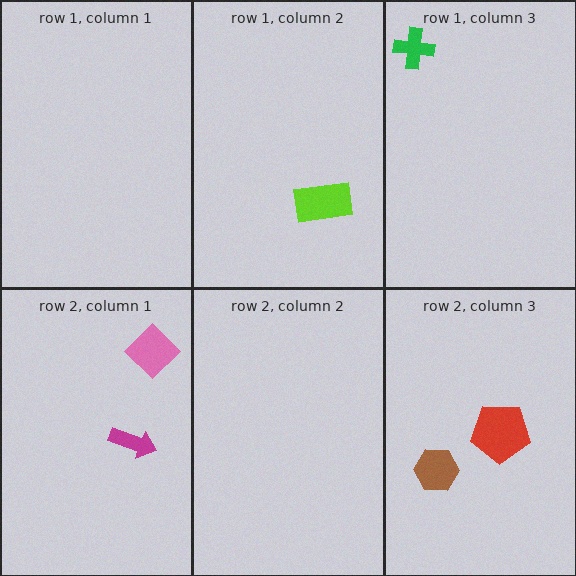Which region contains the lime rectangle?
The row 1, column 2 region.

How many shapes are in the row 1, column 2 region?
1.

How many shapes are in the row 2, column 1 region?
2.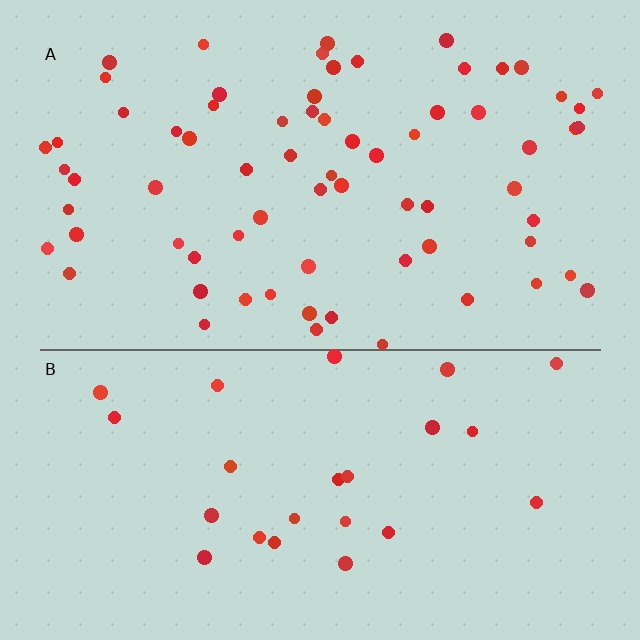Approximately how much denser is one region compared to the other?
Approximately 2.8× — region A over region B.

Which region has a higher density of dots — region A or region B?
A (the top).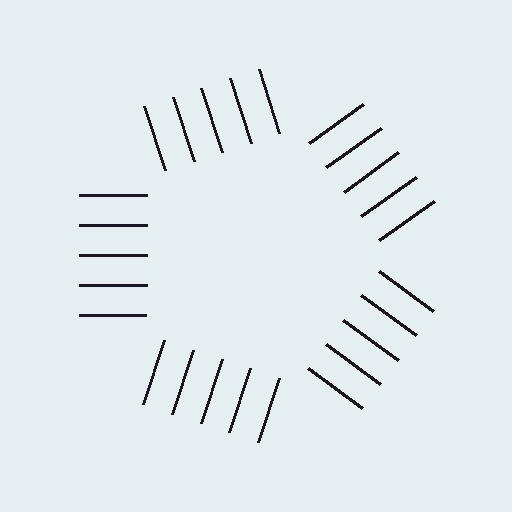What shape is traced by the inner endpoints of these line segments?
An illusory pentagon — the line segments terminate on its edges but no continuous stroke is drawn.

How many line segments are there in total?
25 — 5 along each of the 5 edges.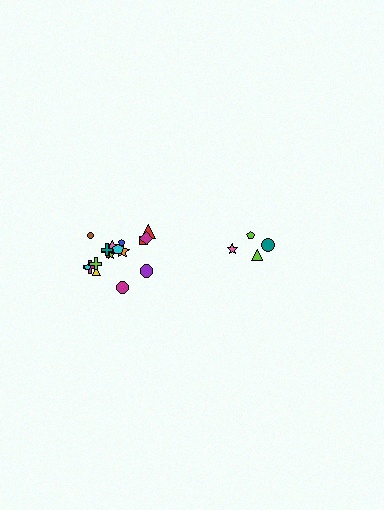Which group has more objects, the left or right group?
The left group.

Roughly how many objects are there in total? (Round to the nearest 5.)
Roughly 20 objects in total.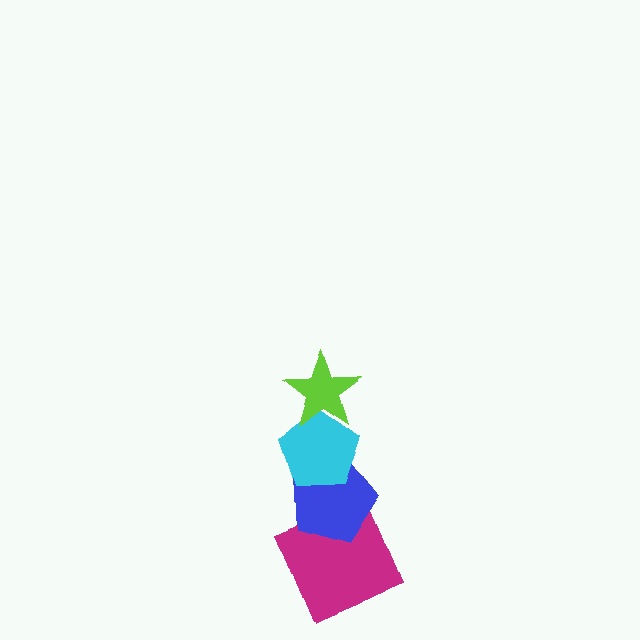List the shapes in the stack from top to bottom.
From top to bottom: the lime star, the cyan pentagon, the blue pentagon, the magenta square.